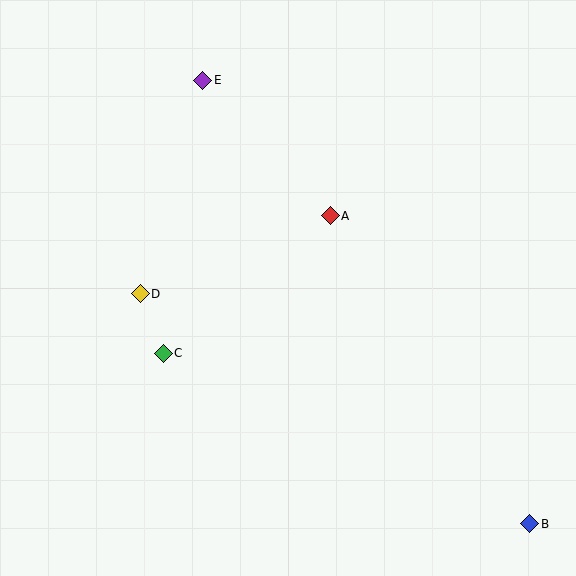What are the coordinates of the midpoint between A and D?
The midpoint between A and D is at (235, 255).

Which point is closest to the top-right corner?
Point A is closest to the top-right corner.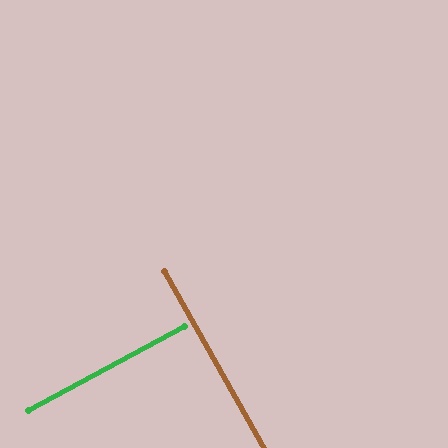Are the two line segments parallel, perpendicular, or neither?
Perpendicular — they meet at approximately 89°.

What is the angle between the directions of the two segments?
Approximately 89 degrees.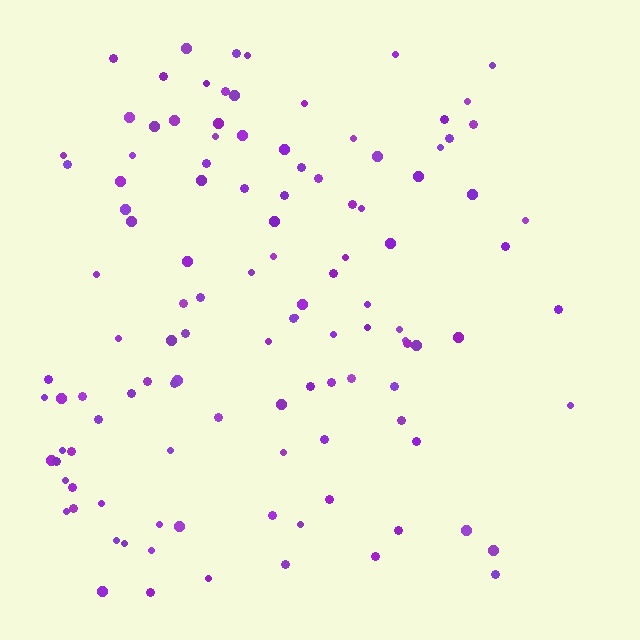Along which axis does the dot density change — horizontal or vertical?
Horizontal.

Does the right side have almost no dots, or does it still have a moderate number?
Still a moderate number, just noticeably fewer than the left.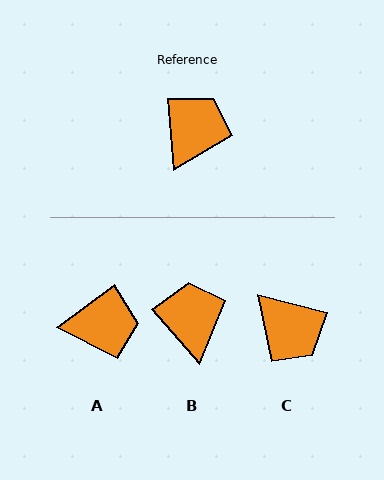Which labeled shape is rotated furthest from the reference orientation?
C, about 109 degrees away.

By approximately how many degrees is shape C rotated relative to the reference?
Approximately 109 degrees clockwise.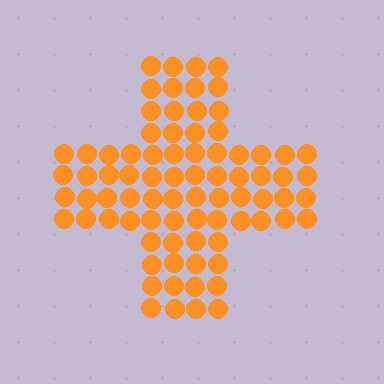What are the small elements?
The small elements are circles.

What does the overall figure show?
The overall figure shows a cross.